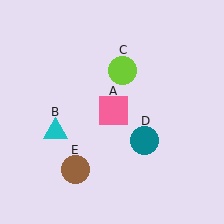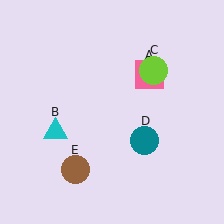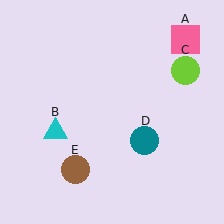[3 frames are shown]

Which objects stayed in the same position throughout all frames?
Cyan triangle (object B) and teal circle (object D) and brown circle (object E) remained stationary.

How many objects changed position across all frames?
2 objects changed position: pink square (object A), lime circle (object C).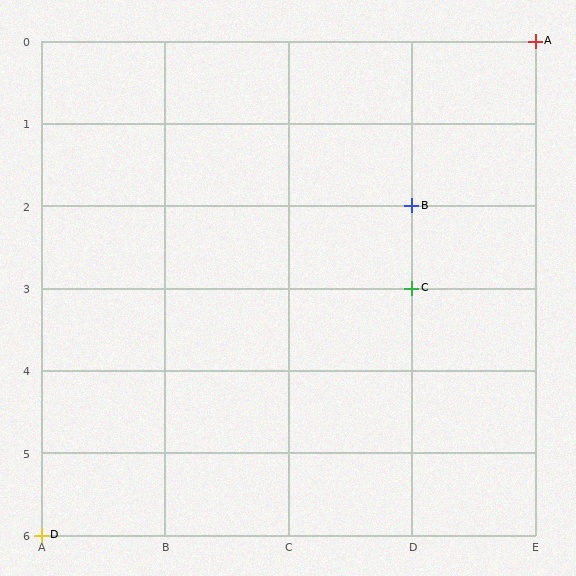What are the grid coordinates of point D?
Point D is at grid coordinates (A, 6).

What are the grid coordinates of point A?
Point A is at grid coordinates (E, 0).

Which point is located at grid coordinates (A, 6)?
Point D is at (A, 6).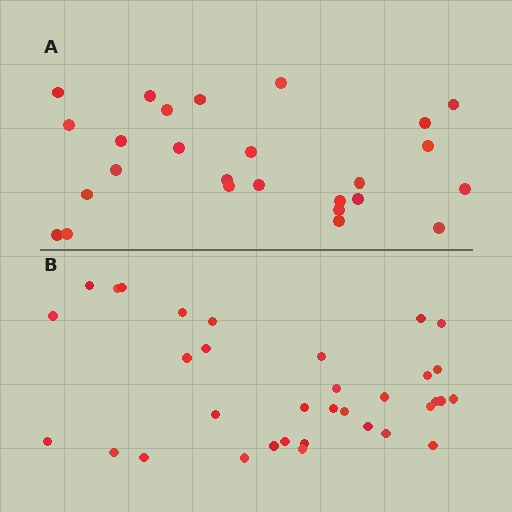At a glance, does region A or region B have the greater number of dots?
Region B (the bottom region) has more dots.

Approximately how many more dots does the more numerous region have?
Region B has roughly 8 or so more dots than region A.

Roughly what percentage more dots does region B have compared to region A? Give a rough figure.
About 30% more.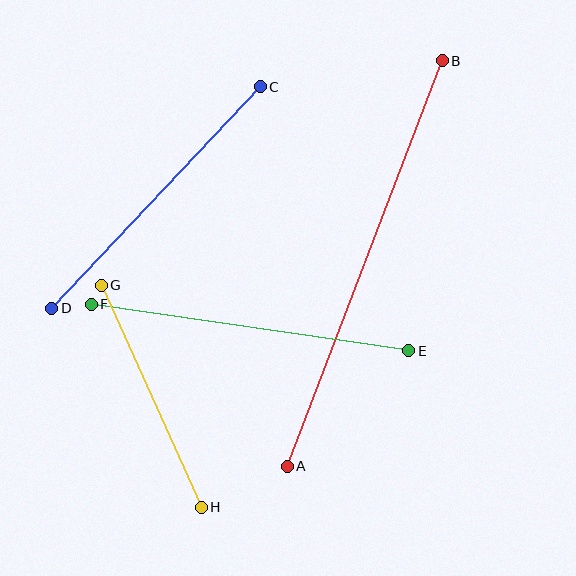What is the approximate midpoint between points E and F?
The midpoint is at approximately (250, 327) pixels.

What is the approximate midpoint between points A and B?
The midpoint is at approximately (365, 263) pixels.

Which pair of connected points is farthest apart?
Points A and B are farthest apart.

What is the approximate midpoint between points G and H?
The midpoint is at approximately (151, 396) pixels.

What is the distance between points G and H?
The distance is approximately 244 pixels.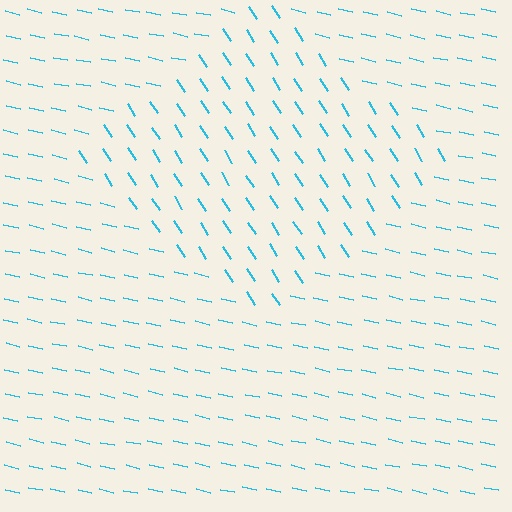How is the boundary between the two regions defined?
The boundary is defined purely by a change in line orientation (approximately 45 degrees difference). All lines are the same color and thickness.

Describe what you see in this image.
The image is filled with small cyan line segments. A diamond region in the image has lines oriented differently from the surrounding lines, creating a visible texture boundary.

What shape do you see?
I see a diamond.